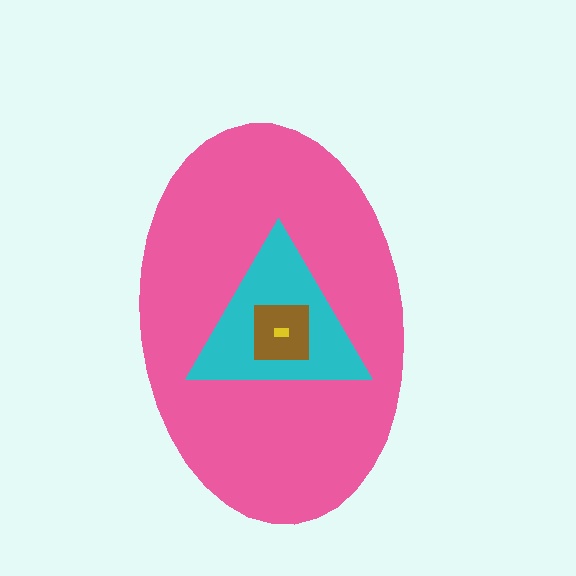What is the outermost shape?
The pink ellipse.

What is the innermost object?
The yellow rectangle.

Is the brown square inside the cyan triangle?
Yes.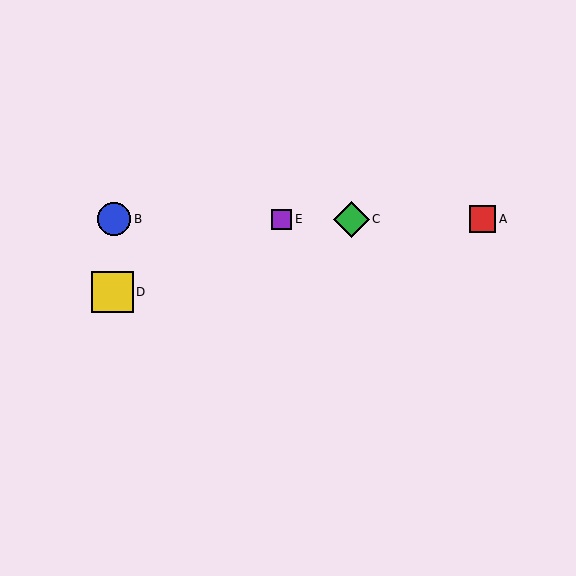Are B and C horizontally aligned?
Yes, both are at y≈219.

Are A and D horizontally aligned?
No, A is at y≈219 and D is at y≈292.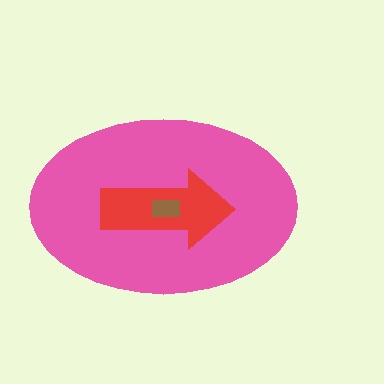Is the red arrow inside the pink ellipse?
Yes.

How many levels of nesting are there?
3.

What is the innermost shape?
The brown rectangle.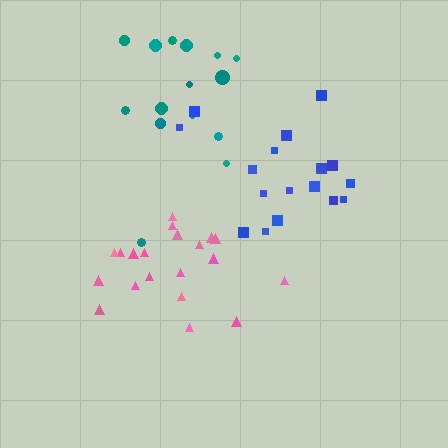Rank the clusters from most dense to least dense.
pink, blue, teal.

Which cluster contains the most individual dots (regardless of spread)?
Pink (20).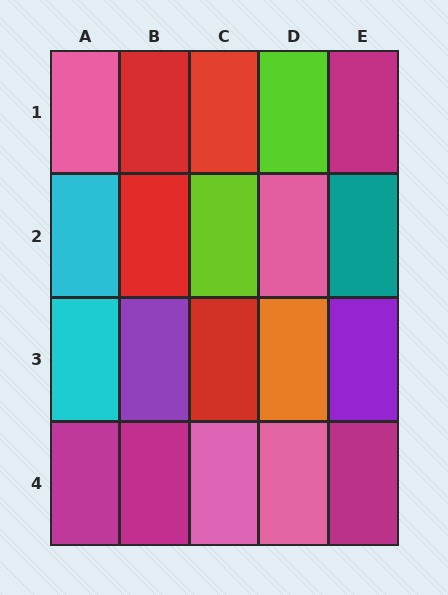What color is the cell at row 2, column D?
Pink.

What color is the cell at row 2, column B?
Red.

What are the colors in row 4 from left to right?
Magenta, magenta, pink, pink, magenta.